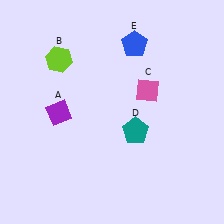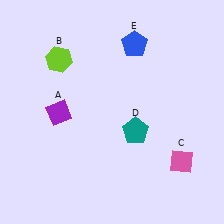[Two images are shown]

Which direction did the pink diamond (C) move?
The pink diamond (C) moved down.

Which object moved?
The pink diamond (C) moved down.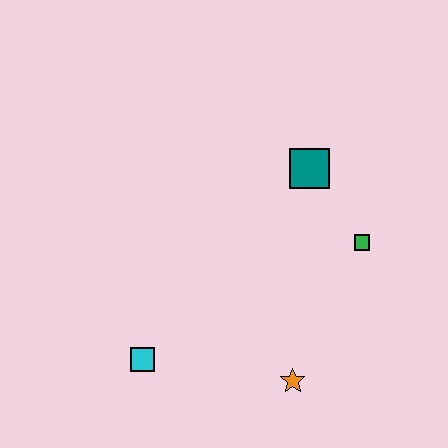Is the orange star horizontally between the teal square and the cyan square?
Yes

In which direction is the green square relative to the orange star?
The green square is above the orange star.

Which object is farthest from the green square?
The cyan square is farthest from the green square.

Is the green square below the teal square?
Yes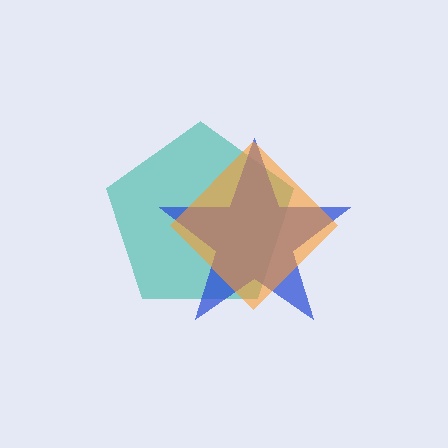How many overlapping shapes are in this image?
There are 3 overlapping shapes in the image.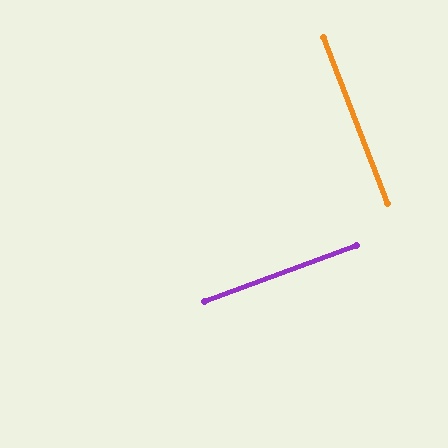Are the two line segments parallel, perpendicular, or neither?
Perpendicular — they meet at approximately 89°.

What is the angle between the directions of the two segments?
Approximately 89 degrees.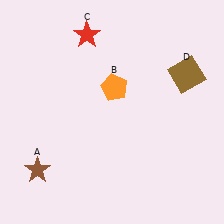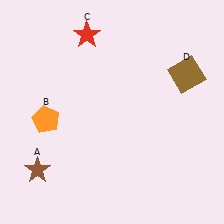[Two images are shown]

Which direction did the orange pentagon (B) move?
The orange pentagon (B) moved left.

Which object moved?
The orange pentagon (B) moved left.